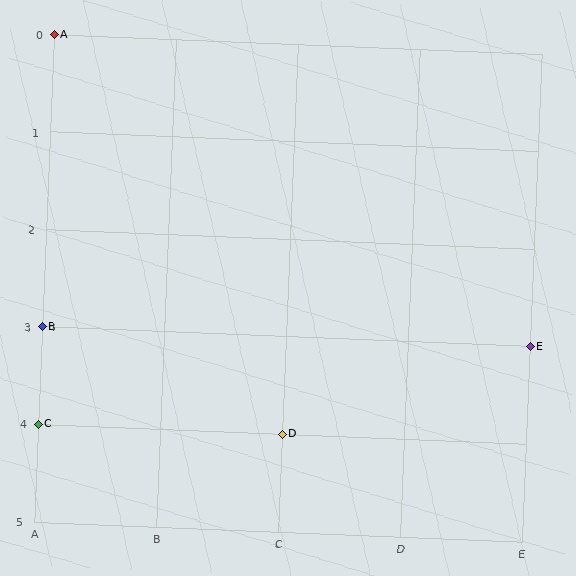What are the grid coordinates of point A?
Point A is at grid coordinates (A, 0).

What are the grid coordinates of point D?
Point D is at grid coordinates (C, 4).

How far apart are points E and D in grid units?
Points E and D are 2 columns and 1 row apart (about 2.2 grid units diagonally).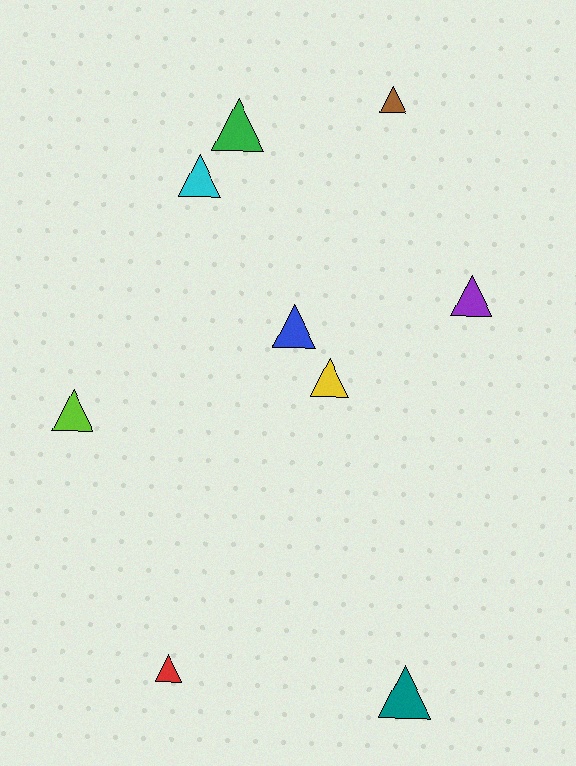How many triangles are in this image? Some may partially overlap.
There are 9 triangles.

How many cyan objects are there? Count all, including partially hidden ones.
There is 1 cyan object.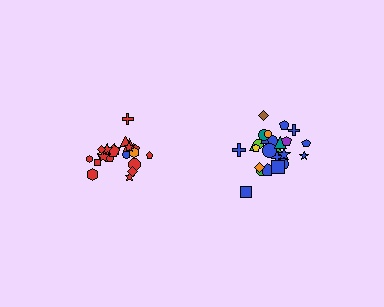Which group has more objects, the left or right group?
The right group.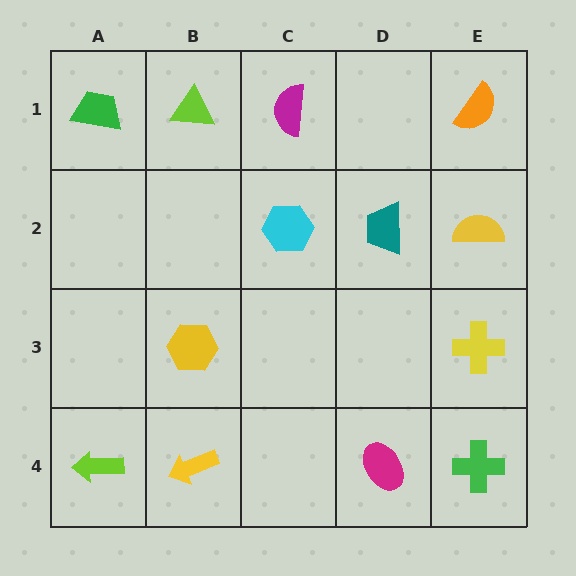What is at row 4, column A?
A lime arrow.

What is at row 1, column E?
An orange semicircle.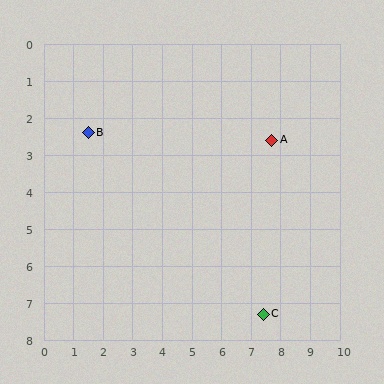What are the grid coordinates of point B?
Point B is at approximately (1.5, 2.4).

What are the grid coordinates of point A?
Point A is at approximately (7.7, 2.6).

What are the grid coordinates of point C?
Point C is at approximately (7.4, 7.3).